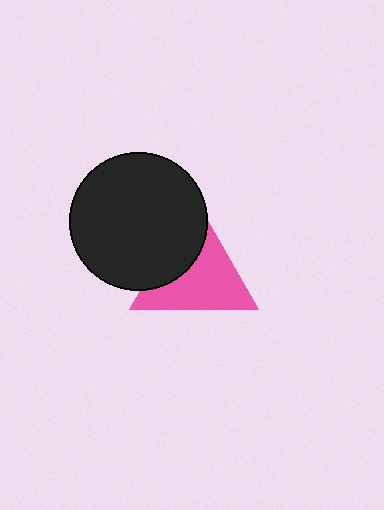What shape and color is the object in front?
The object in front is a black circle.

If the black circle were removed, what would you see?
You would see the complete pink triangle.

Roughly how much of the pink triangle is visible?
About half of it is visible (roughly 64%).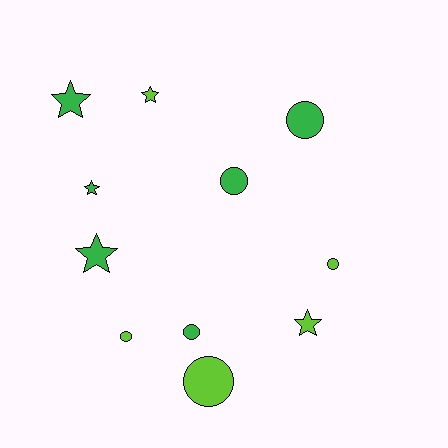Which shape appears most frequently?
Circle, with 6 objects.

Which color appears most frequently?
Green, with 6 objects.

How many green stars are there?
There are 3 green stars.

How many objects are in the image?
There are 11 objects.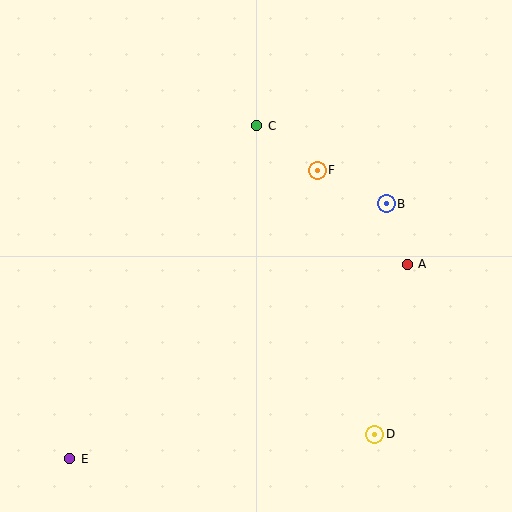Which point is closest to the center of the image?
Point F at (317, 170) is closest to the center.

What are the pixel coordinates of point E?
Point E is at (70, 459).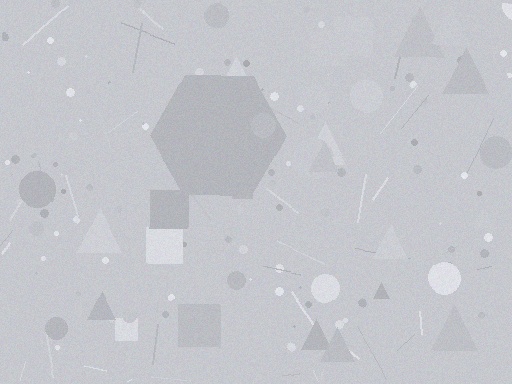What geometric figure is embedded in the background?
A hexagon is embedded in the background.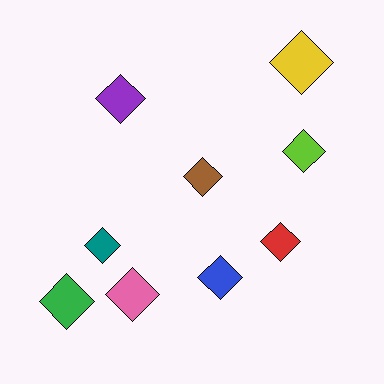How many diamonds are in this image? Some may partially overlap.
There are 9 diamonds.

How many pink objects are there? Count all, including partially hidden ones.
There is 1 pink object.